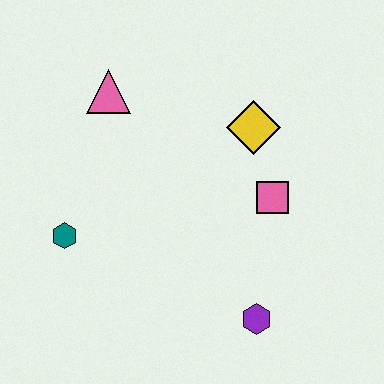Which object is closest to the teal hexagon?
The pink triangle is closest to the teal hexagon.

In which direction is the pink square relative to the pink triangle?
The pink square is to the right of the pink triangle.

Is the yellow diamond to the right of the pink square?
No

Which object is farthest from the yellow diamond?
The teal hexagon is farthest from the yellow diamond.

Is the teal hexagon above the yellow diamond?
No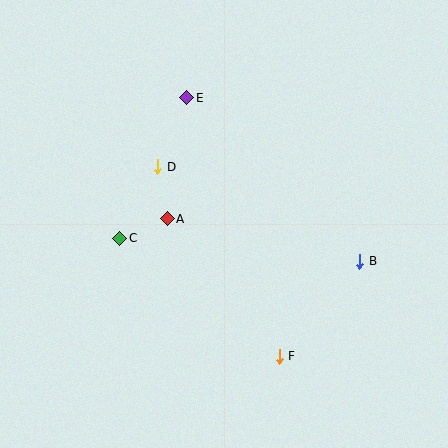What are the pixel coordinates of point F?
Point F is at (279, 356).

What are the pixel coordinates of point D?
Point D is at (158, 167).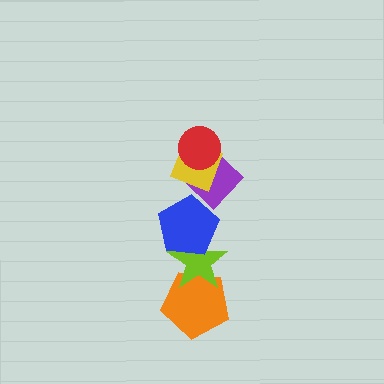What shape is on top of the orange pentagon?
The lime star is on top of the orange pentagon.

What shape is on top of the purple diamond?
The yellow square is on top of the purple diamond.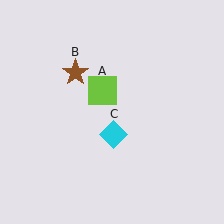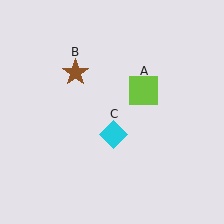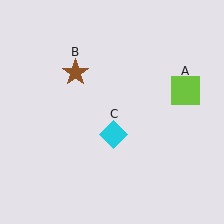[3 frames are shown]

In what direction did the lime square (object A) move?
The lime square (object A) moved right.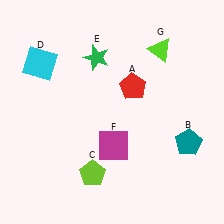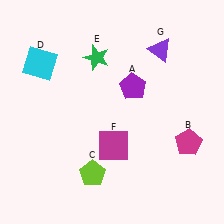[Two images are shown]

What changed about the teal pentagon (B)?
In Image 1, B is teal. In Image 2, it changed to magenta.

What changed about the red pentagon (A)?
In Image 1, A is red. In Image 2, it changed to purple.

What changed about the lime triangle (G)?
In Image 1, G is lime. In Image 2, it changed to purple.